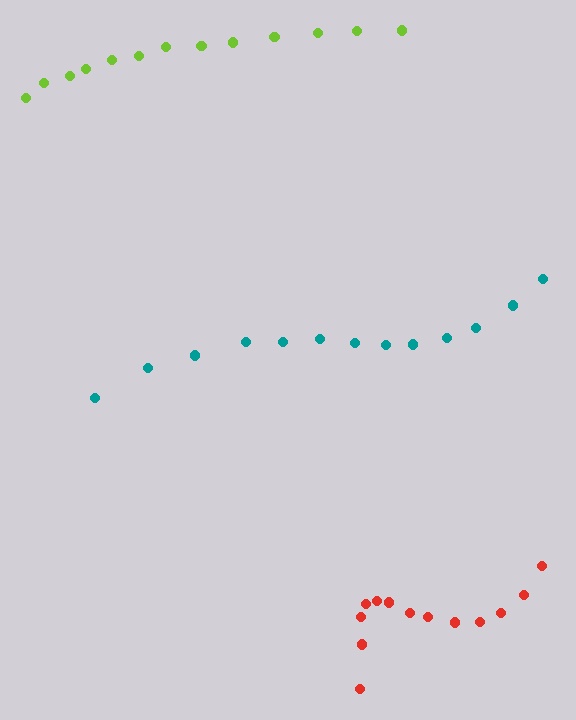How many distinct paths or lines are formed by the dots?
There are 3 distinct paths.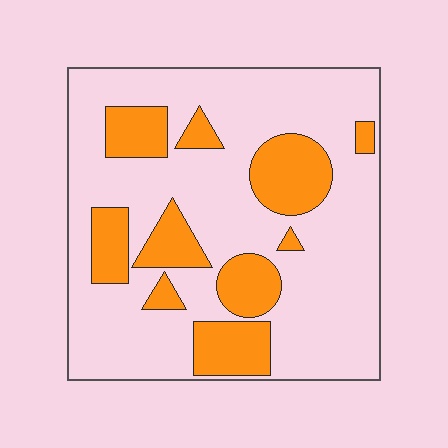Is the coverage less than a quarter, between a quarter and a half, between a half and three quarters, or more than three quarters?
Between a quarter and a half.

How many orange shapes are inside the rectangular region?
10.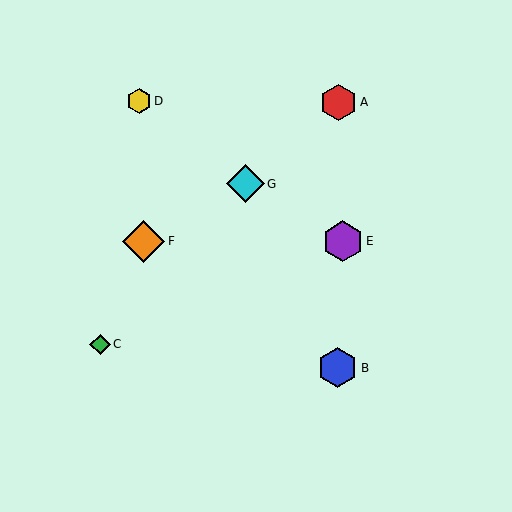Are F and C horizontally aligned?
No, F is at y≈241 and C is at y≈344.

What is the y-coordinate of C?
Object C is at y≈344.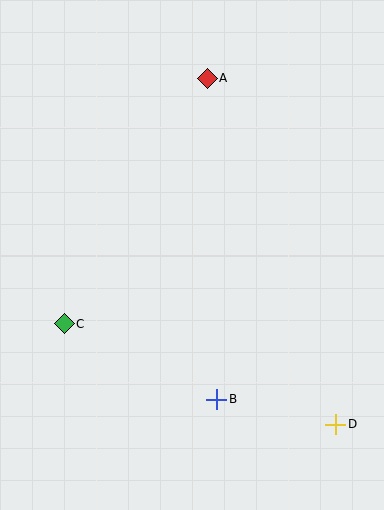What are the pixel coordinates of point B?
Point B is at (217, 399).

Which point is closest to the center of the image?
Point C at (64, 324) is closest to the center.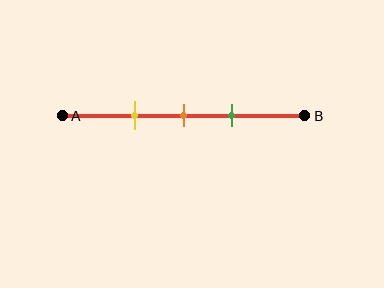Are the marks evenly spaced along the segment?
Yes, the marks are approximately evenly spaced.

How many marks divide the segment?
There are 3 marks dividing the segment.